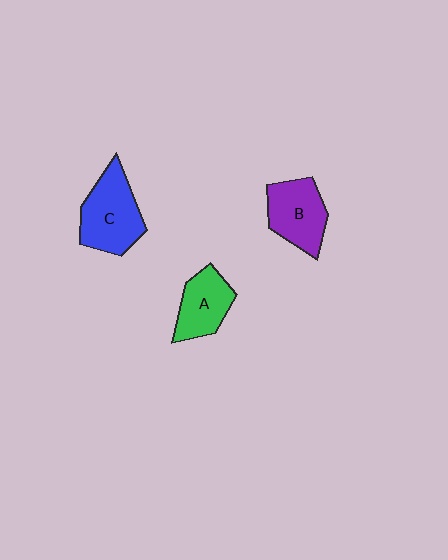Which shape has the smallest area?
Shape A (green).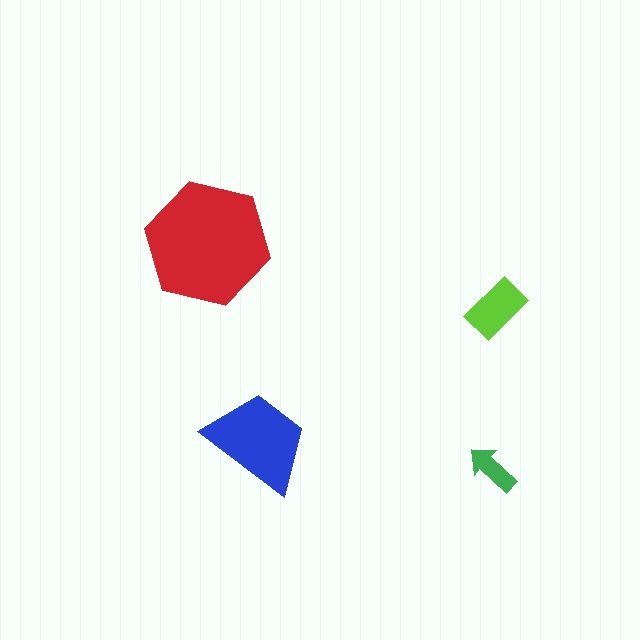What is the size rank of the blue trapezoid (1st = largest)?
2nd.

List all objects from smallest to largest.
The green arrow, the lime rectangle, the blue trapezoid, the red hexagon.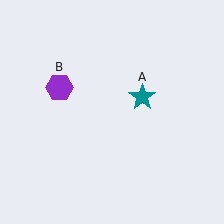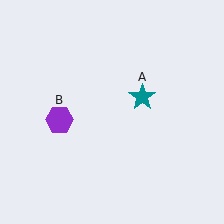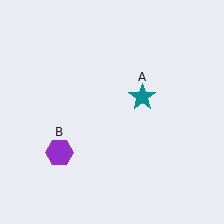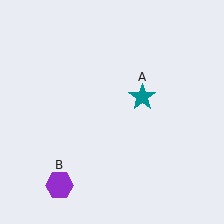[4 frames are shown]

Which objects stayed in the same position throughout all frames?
Teal star (object A) remained stationary.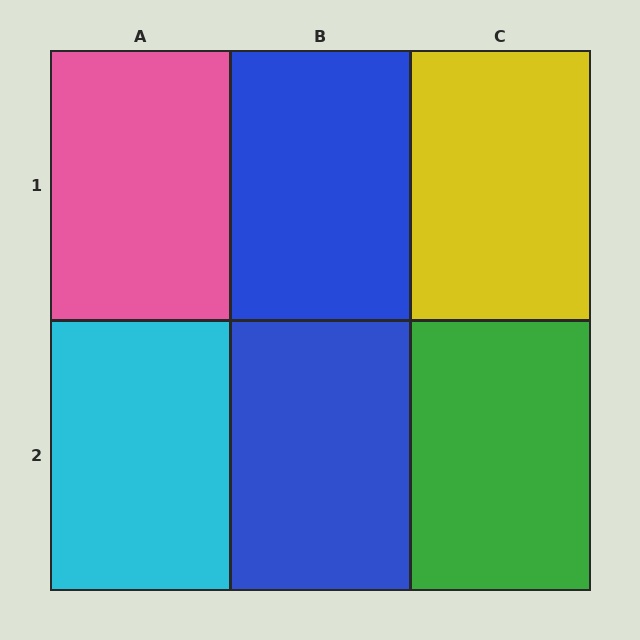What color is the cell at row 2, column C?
Green.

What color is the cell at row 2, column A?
Cyan.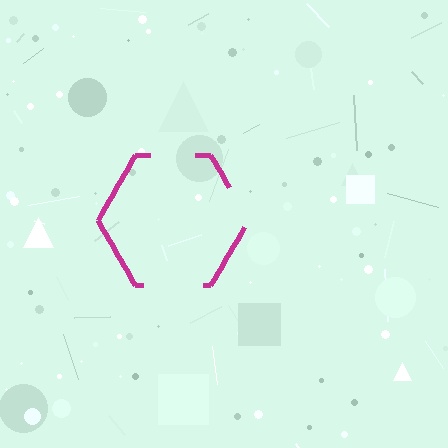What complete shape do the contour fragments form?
The contour fragments form a hexagon.